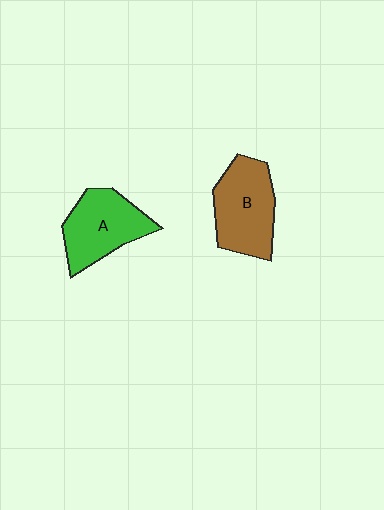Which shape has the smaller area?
Shape A (green).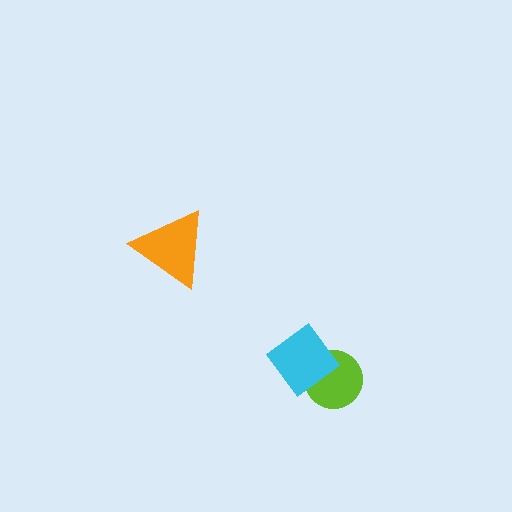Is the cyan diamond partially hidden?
No, no other shape covers it.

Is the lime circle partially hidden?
Yes, it is partially covered by another shape.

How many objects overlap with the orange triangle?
0 objects overlap with the orange triangle.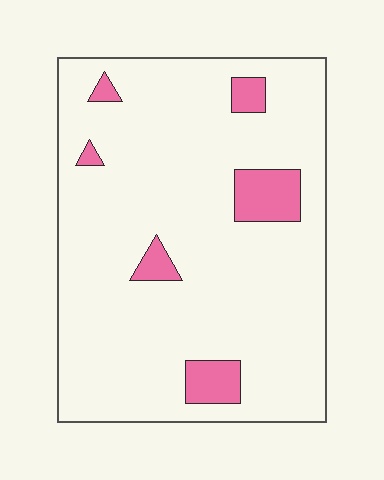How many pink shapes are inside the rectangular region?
6.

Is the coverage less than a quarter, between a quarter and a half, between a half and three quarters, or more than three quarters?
Less than a quarter.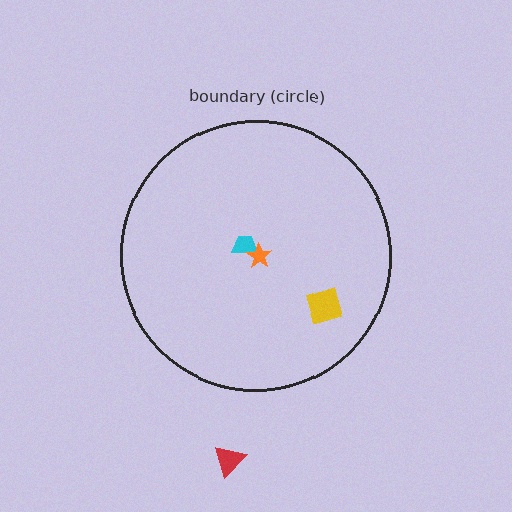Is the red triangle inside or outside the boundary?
Outside.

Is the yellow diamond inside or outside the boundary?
Inside.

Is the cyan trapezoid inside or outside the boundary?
Inside.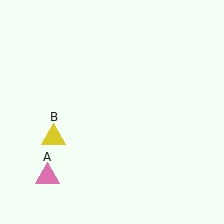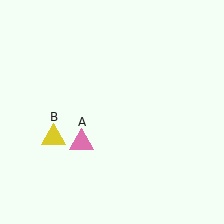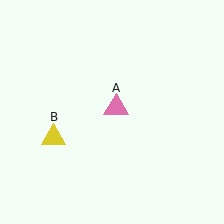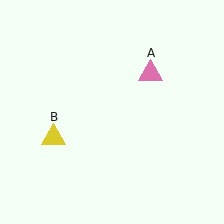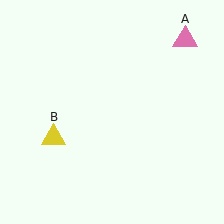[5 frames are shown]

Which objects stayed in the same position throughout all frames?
Yellow triangle (object B) remained stationary.